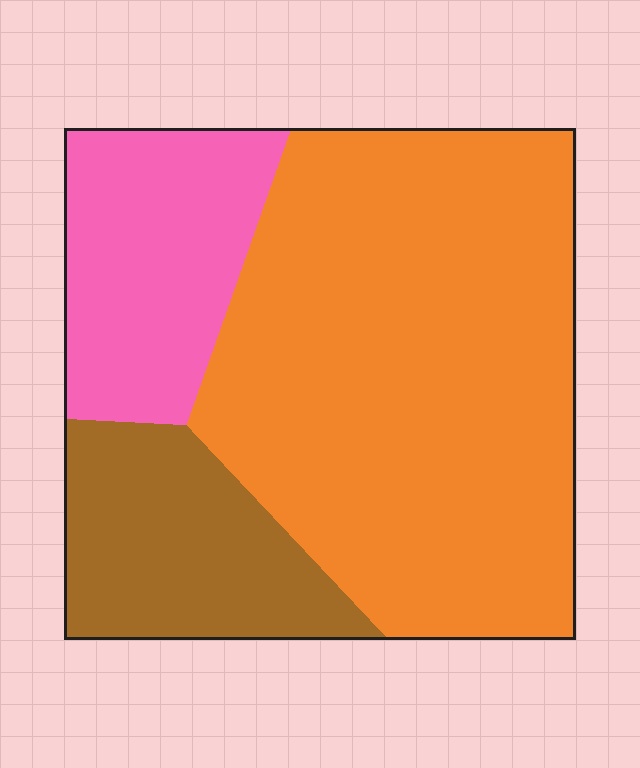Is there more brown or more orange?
Orange.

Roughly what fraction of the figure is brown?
Brown covers around 20% of the figure.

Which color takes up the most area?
Orange, at roughly 60%.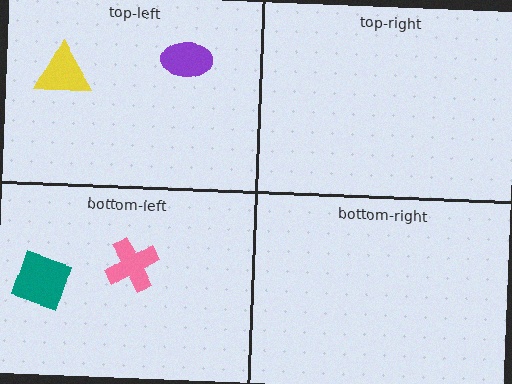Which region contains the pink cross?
The bottom-left region.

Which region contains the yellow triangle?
The top-left region.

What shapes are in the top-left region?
The purple ellipse, the yellow triangle.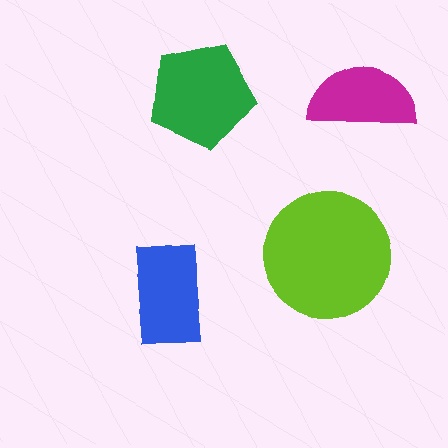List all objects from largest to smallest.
The lime circle, the green pentagon, the blue rectangle, the magenta semicircle.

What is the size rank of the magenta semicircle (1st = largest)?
4th.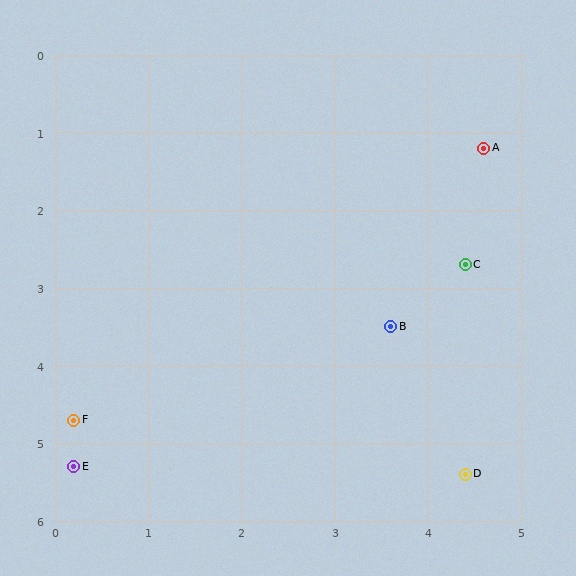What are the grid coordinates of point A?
Point A is at approximately (4.6, 1.2).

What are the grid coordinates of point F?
Point F is at approximately (0.2, 4.7).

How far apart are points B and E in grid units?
Points B and E are about 3.8 grid units apart.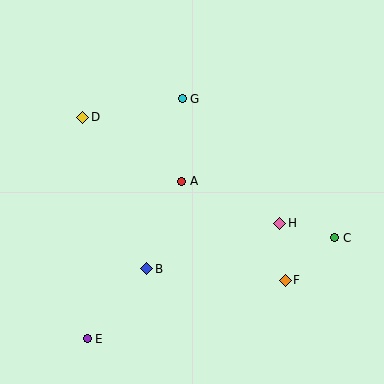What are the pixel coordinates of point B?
Point B is at (147, 269).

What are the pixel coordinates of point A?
Point A is at (182, 181).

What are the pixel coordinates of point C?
Point C is at (335, 238).